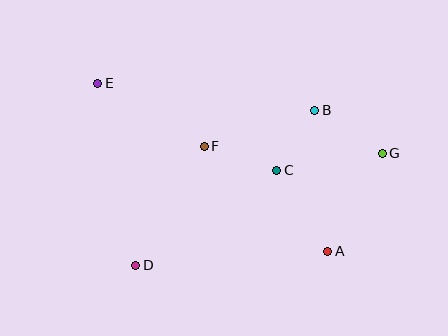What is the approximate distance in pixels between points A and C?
The distance between A and C is approximately 96 pixels.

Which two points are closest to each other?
Points B and C are closest to each other.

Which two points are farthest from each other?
Points E and G are farthest from each other.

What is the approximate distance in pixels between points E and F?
The distance between E and F is approximately 124 pixels.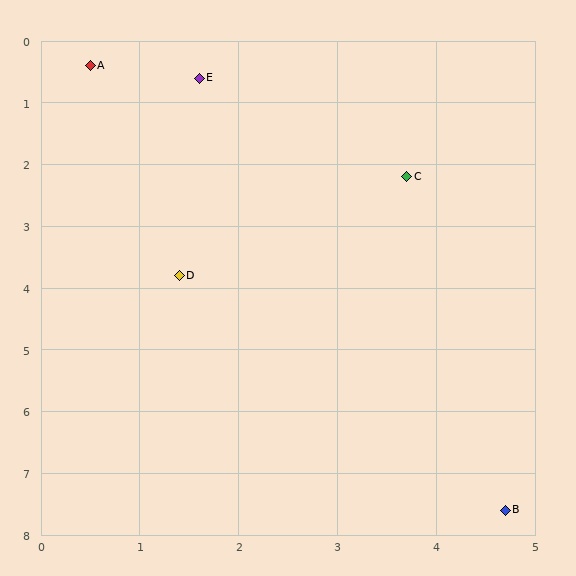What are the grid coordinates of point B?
Point B is at approximately (4.7, 7.6).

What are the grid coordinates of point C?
Point C is at approximately (3.7, 2.2).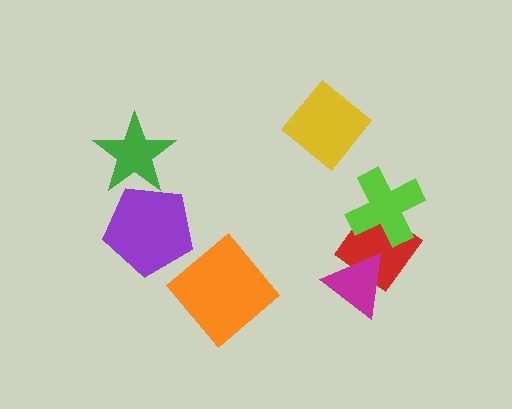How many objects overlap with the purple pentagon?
1 object overlaps with the purple pentagon.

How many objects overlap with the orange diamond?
0 objects overlap with the orange diamond.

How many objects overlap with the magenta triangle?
1 object overlaps with the magenta triangle.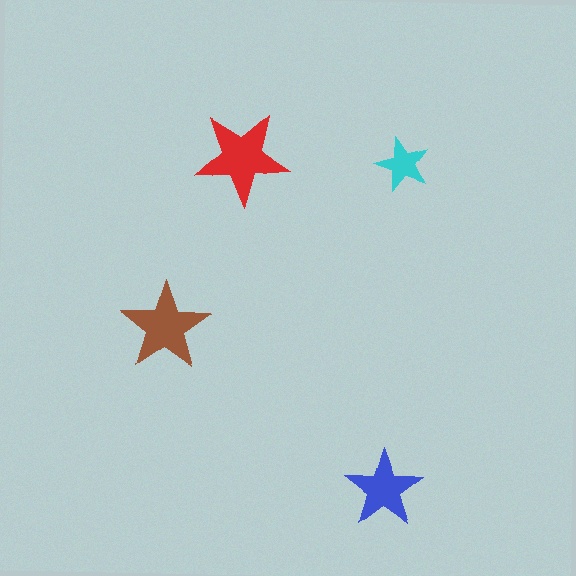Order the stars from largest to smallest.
the red one, the brown one, the blue one, the cyan one.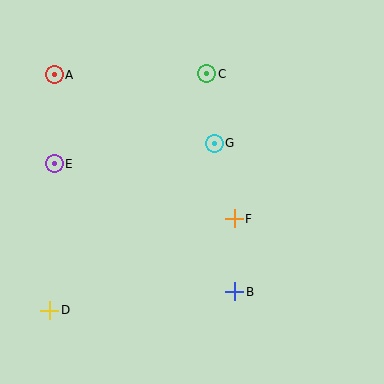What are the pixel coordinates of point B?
Point B is at (235, 292).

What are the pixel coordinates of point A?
Point A is at (54, 75).